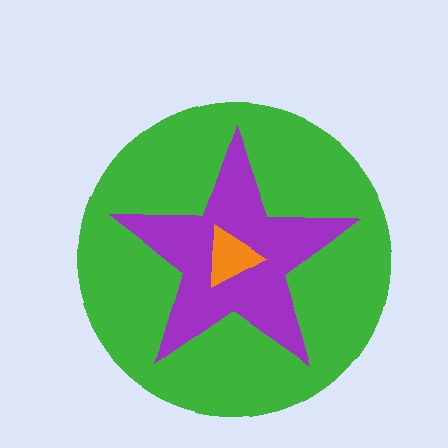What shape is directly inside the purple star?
The orange triangle.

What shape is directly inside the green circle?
The purple star.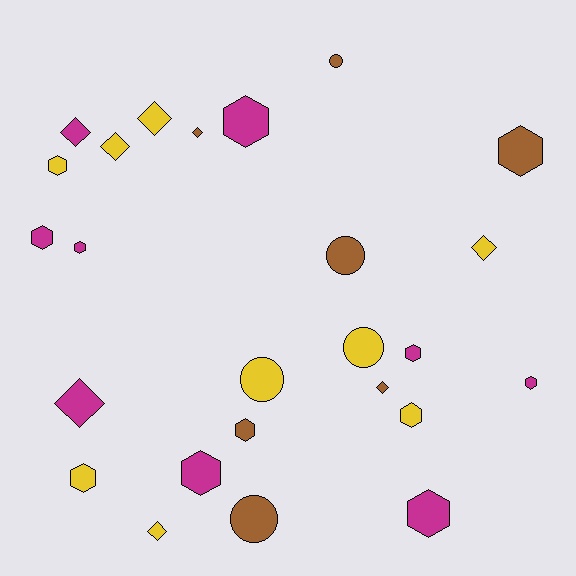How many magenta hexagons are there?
There are 7 magenta hexagons.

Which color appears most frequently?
Yellow, with 9 objects.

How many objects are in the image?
There are 25 objects.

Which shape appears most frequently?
Hexagon, with 12 objects.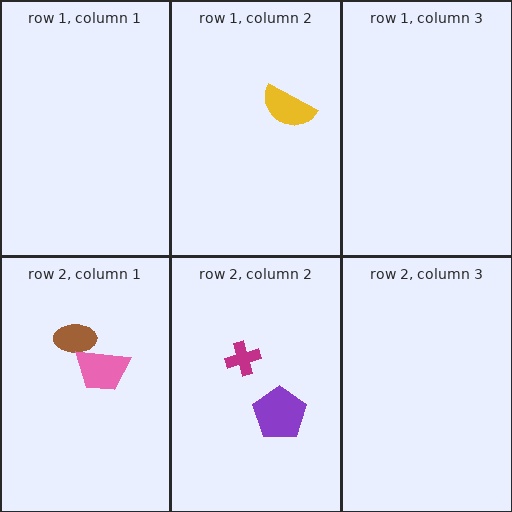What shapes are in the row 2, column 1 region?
The brown ellipse, the pink trapezoid.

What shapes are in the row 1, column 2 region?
The yellow semicircle.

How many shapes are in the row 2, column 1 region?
2.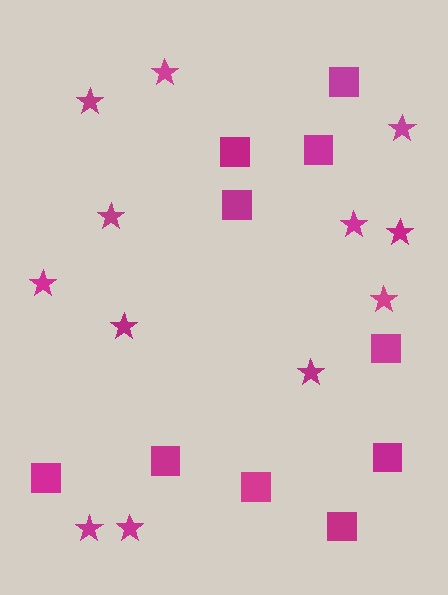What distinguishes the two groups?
There are 2 groups: one group of squares (10) and one group of stars (12).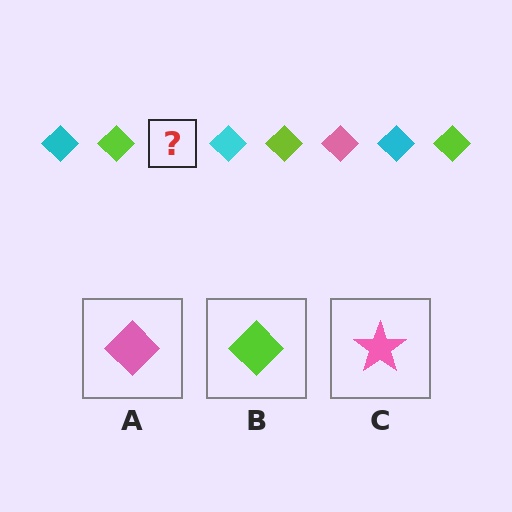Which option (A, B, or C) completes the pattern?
A.